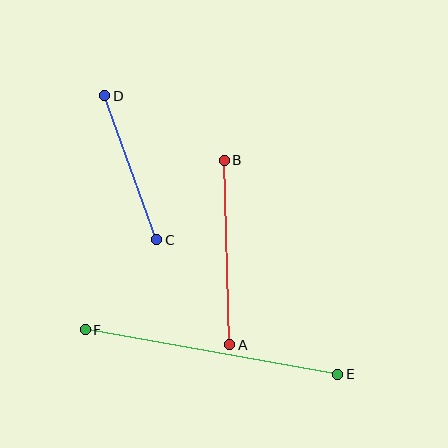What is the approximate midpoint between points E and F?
The midpoint is at approximately (211, 352) pixels.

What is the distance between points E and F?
The distance is approximately 256 pixels.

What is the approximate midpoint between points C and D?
The midpoint is at approximately (131, 168) pixels.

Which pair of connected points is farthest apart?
Points E and F are farthest apart.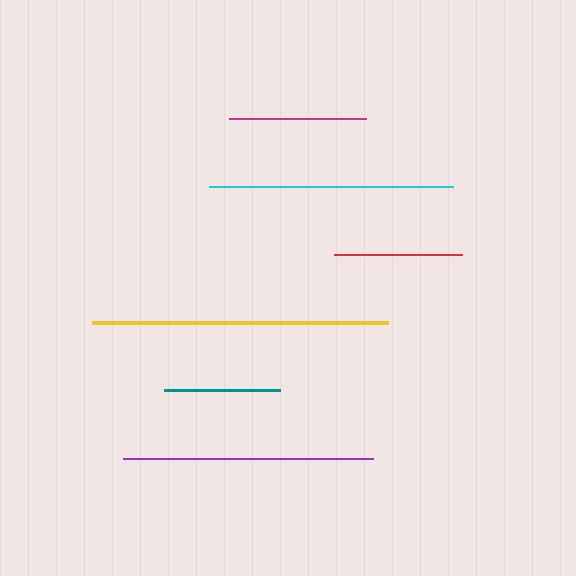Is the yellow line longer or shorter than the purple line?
The yellow line is longer than the purple line.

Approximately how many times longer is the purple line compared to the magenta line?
The purple line is approximately 1.8 times the length of the magenta line.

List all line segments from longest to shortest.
From longest to shortest: yellow, purple, cyan, magenta, red, teal.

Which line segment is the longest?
The yellow line is the longest at approximately 296 pixels.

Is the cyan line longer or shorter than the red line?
The cyan line is longer than the red line.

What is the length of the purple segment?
The purple segment is approximately 250 pixels long.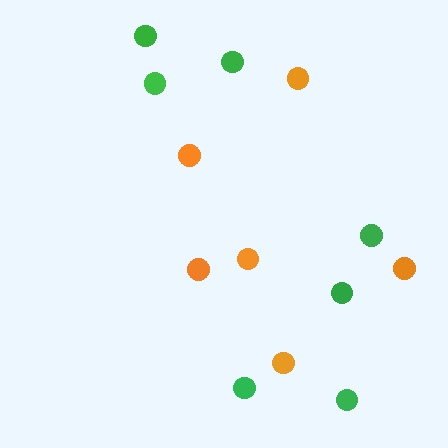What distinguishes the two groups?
There are 2 groups: one group of green circles (7) and one group of orange circles (6).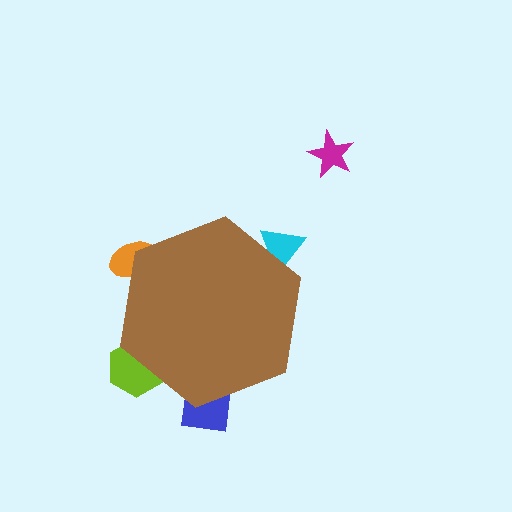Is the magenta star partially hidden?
No, the magenta star is fully visible.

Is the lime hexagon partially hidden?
Yes, the lime hexagon is partially hidden behind the brown hexagon.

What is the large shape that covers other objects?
A brown hexagon.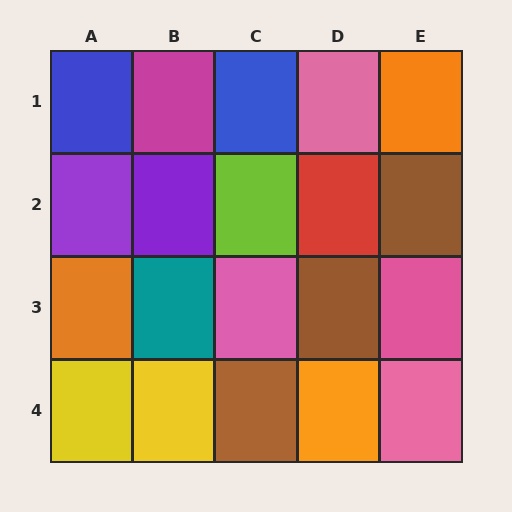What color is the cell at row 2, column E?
Brown.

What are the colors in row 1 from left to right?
Blue, magenta, blue, pink, orange.